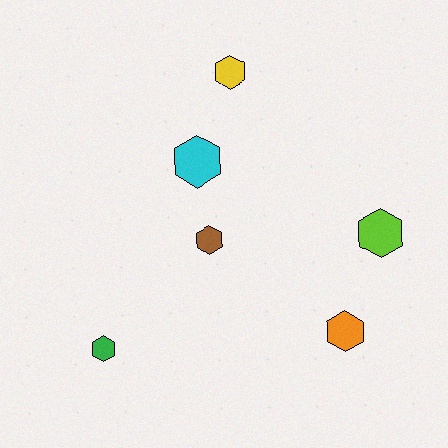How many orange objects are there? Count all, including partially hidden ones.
There is 1 orange object.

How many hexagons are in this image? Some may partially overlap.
There are 6 hexagons.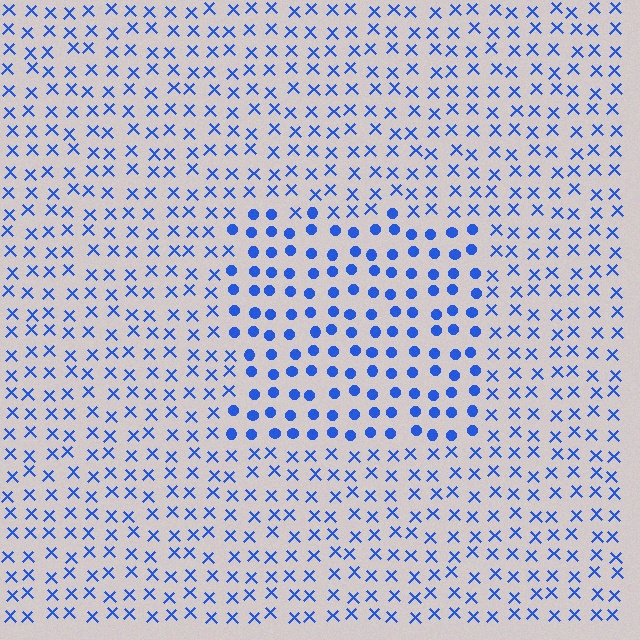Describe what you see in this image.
The image is filled with small blue elements arranged in a uniform grid. A rectangle-shaped region contains circles, while the surrounding area contains X marks. The boundary is defined purely by the change in element shape.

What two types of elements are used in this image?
The image uses circles inside the rectangle region and X marks outside it.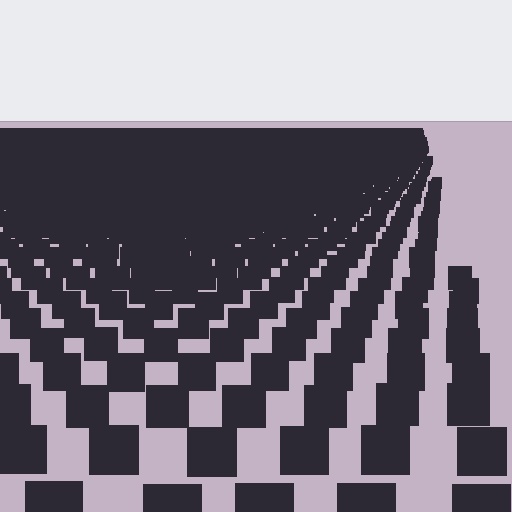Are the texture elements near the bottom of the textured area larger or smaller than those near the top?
Larger. Near the bottom, elements are closer to the viewer and appear at a bigger on-screen size.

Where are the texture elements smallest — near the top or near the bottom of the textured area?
Near the top.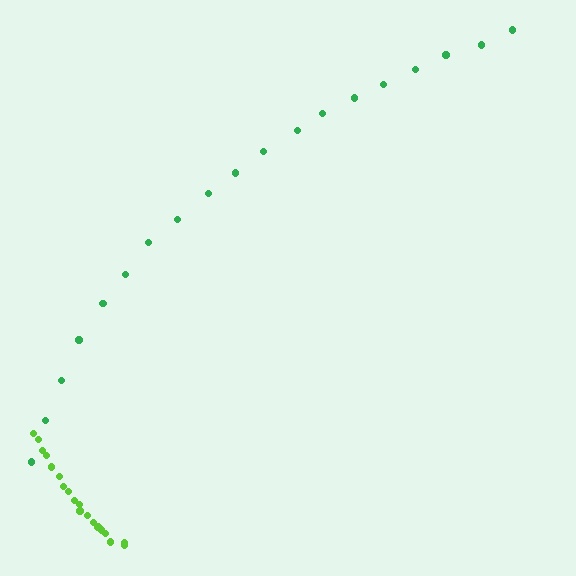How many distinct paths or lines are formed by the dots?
There are 2 distinct paths.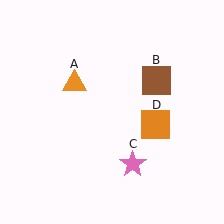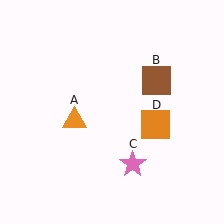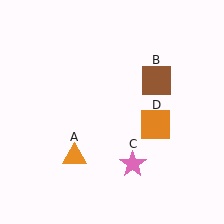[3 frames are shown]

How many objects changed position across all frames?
1 object changed position: orange triangle (object A).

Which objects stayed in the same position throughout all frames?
Brown square (object B) and pink star (object C) and orange square (object D) remained stationary.